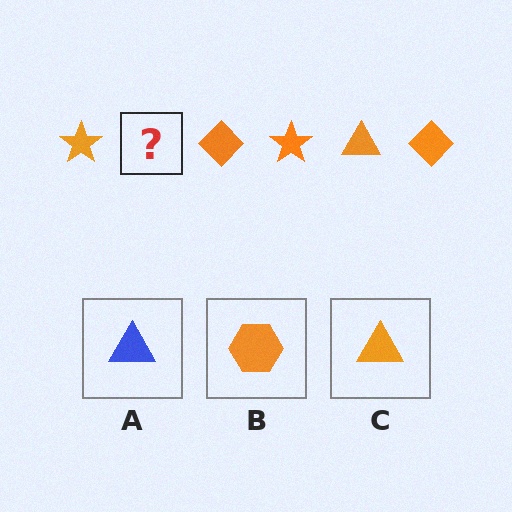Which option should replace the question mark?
Option C.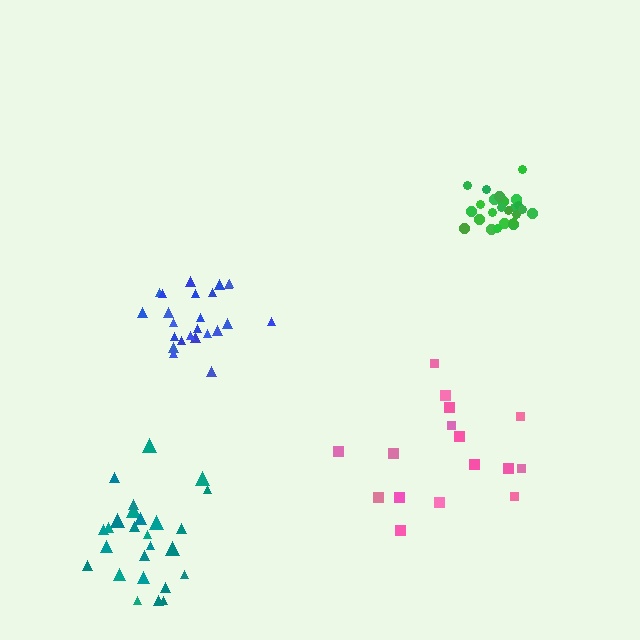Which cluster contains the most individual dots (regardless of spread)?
Teal (26).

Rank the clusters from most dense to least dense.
green, blue, teal, pink.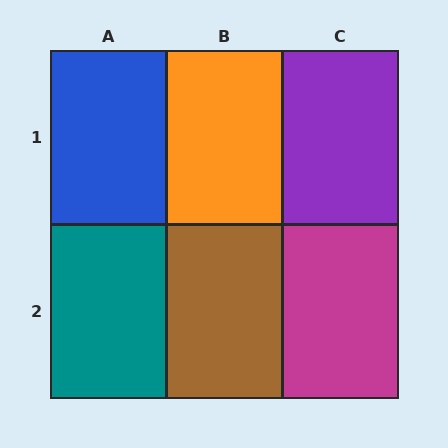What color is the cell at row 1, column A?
Blue.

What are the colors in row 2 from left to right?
Teal, brown, magenta.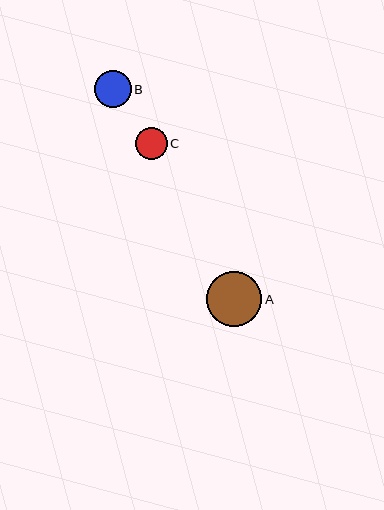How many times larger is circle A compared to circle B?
Circle A is approximately 1.5 times the size of circle B.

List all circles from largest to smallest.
From largest to smallest: A, B, C.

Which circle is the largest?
Circle A is the largest with a size of approximately 55 pixels.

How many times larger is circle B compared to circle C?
Circle B is approximately 1.1 times the size of circle C.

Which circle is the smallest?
Circle C is the smallest with a size of approximately 32 pixels.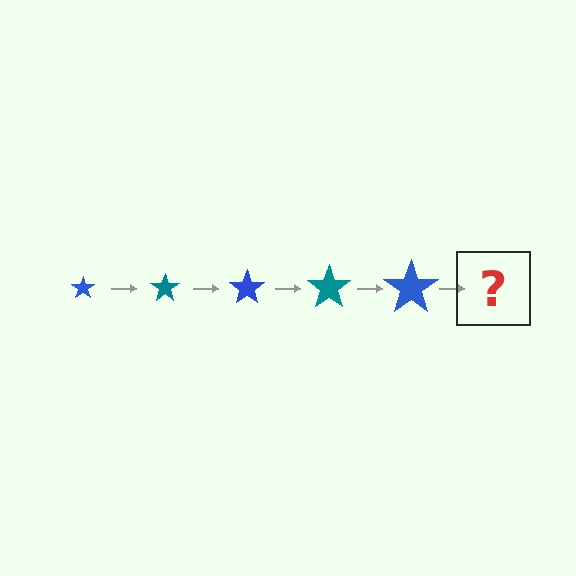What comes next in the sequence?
The next element should be a teal star, larger than the previous one.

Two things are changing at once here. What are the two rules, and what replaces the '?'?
The two rules are that the star grows larger each step and the color cycles through blue and teal. The '?' should be a teal star, larger than the previous one.